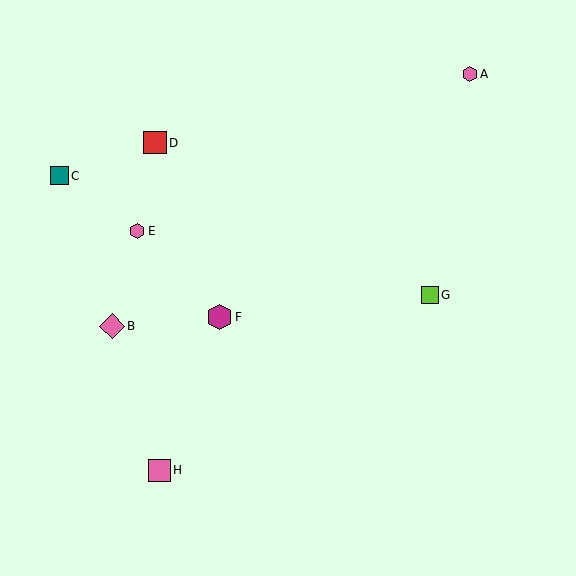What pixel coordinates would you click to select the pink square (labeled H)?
Click at (159, 470) to select the pink square H.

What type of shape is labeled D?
Shape D is a red square.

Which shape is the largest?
The magenta hexagon (labeled F) is the largest.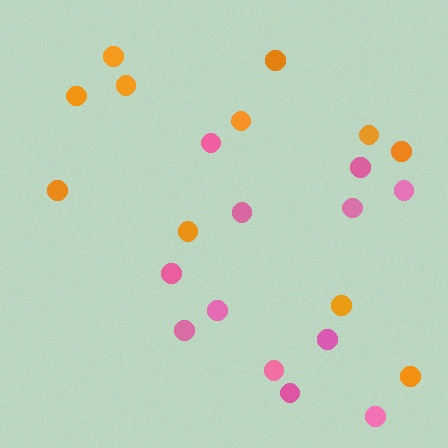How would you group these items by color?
There are 2 groups: one group of pink circles (12) and one group of orange circles (11).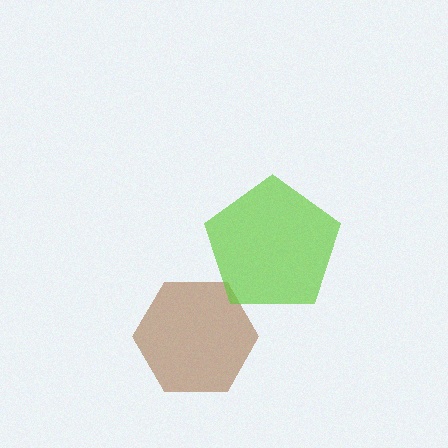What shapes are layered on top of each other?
The layered shapes are: a brown hexagon, a lime pentagon.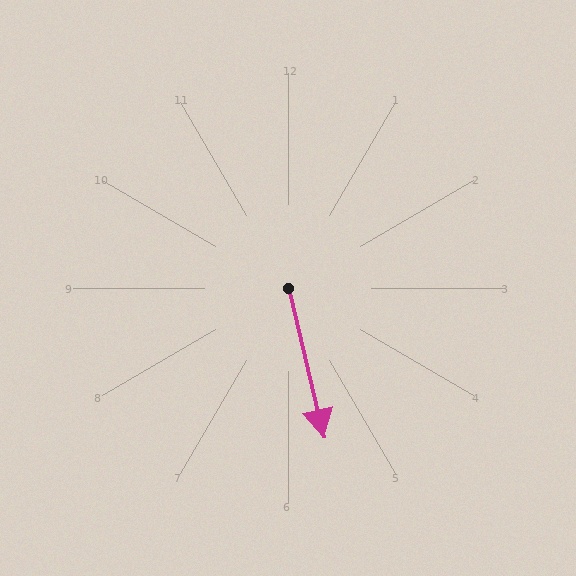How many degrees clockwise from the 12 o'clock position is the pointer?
Approximately 167 degrees.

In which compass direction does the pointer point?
South.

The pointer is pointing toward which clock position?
Roughly 6 o'clock.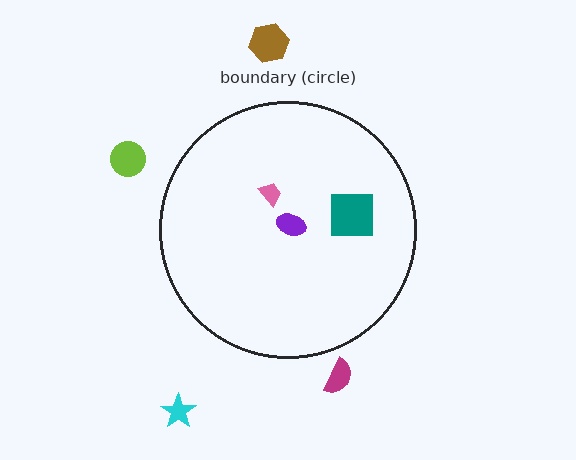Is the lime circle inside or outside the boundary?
Outside.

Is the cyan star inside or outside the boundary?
Outside.